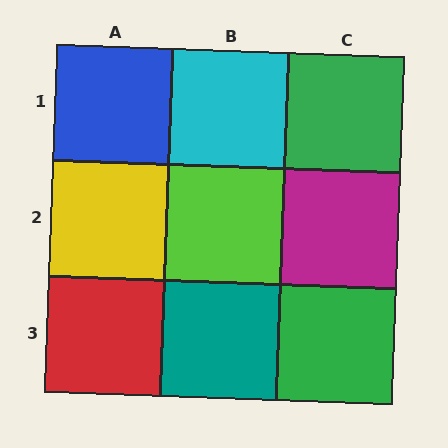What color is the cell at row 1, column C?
Green.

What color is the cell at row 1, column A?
Blue.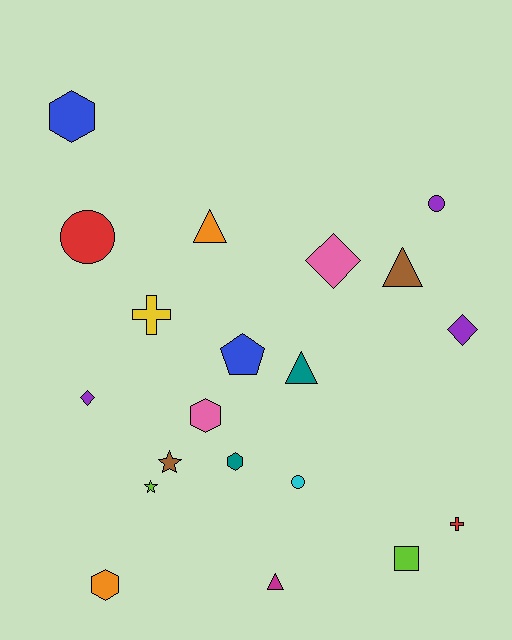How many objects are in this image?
There are 20 objects.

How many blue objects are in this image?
There are 2 blue objects.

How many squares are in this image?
There is 1 square.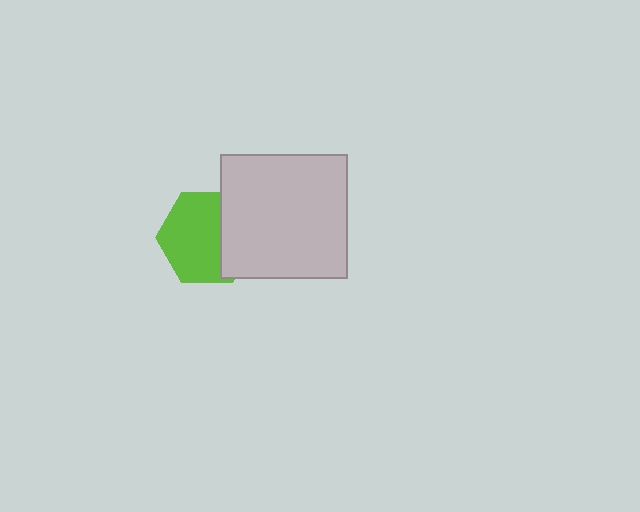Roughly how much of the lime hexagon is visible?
Most of it is visible (roughly 67%).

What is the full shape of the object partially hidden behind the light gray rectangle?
The partially hidden object is a lime hexagon.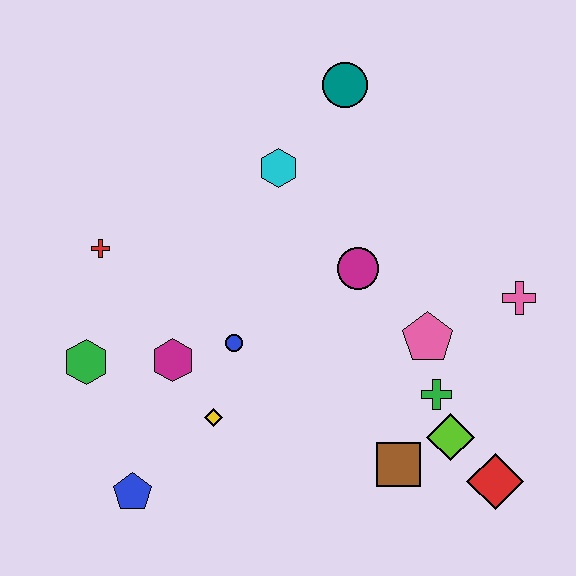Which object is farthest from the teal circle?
The blue pentagon is farthest from the teal circle.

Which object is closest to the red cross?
The green hexagon is closest to the red cross.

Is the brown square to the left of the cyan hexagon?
No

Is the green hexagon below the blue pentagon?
No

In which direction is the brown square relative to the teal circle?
The brown square is below the teal circle.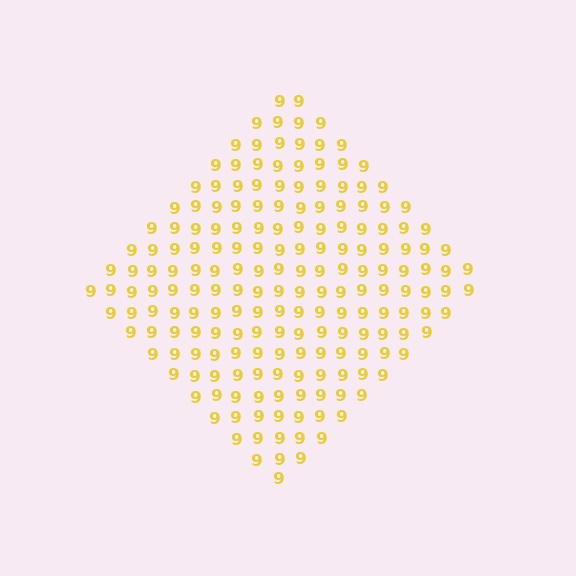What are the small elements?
The small elements are digit 9's.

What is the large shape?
The large shape is a diamond.